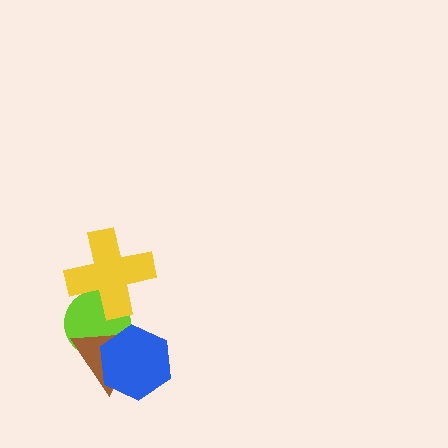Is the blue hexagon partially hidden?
No, no other shape covers it.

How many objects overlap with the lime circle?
3 objects overlap with the lime circle.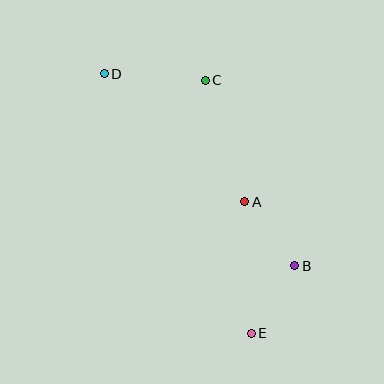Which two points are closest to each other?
Points B and E are closest to each other.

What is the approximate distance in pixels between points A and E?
The distance between A and E is approximately 132 pixels.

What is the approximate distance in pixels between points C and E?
The distance between C and E is approximately 257 pixels.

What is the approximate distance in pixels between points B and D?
The distance between B and D is approximately 270 pixels.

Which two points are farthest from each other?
Points D and E are farthest from each other.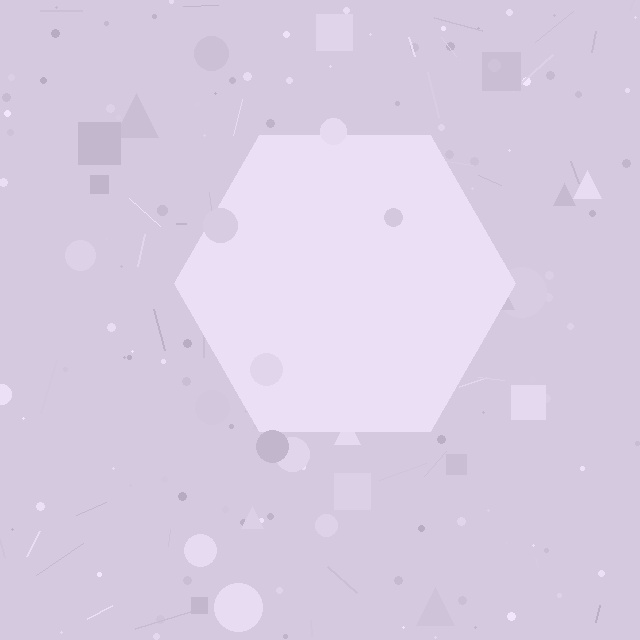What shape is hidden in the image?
A hexagon is hidden in the image.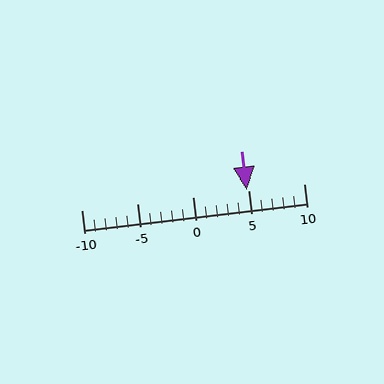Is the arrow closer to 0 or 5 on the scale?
The arrow is closer to 5.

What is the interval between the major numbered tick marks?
The major tick marks are spaced 5 units apart.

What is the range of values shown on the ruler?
The ruler shows values from -10 to 10.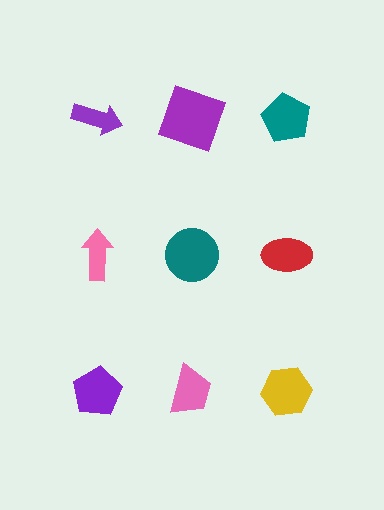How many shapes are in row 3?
3 shapes.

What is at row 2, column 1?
A pink arrow.